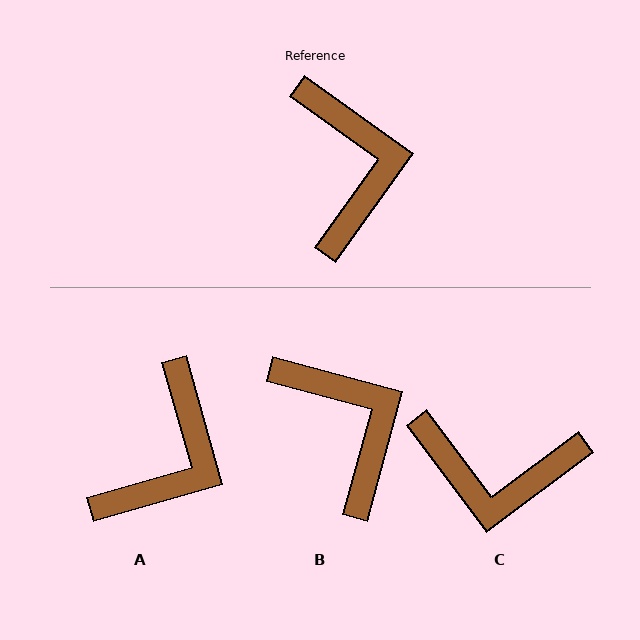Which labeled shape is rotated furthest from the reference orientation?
C, about 108 degrees away.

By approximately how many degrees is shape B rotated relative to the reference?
Approximately 20 degrees counter-clockwise.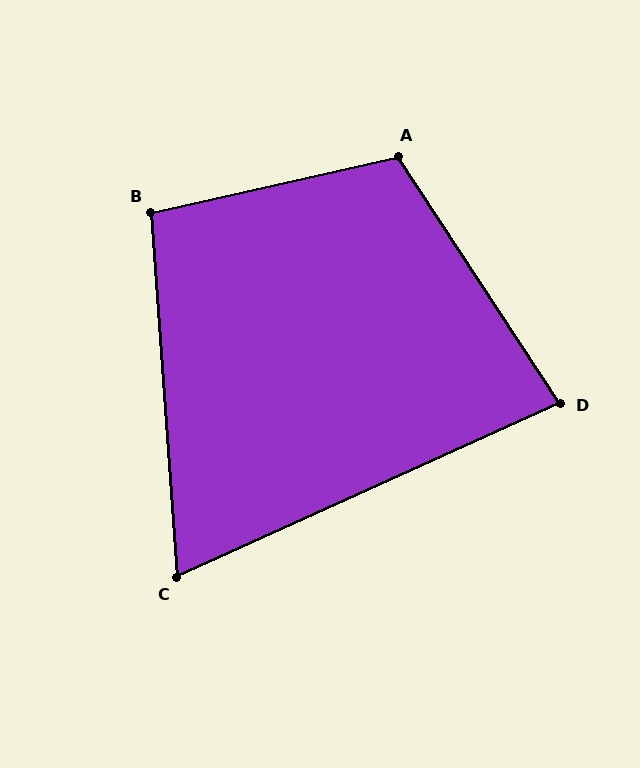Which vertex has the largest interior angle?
A, at approximately 110 degrees.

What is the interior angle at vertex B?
Approximately 99 degrees (obtuse).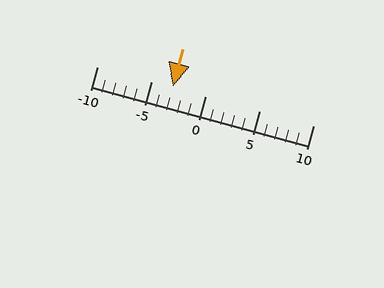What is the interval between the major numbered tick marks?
The major tick marks are spaced 5 units apart.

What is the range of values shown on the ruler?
The ruler shows values from -10 to 10.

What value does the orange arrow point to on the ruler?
The orange arrow points to approximately -3.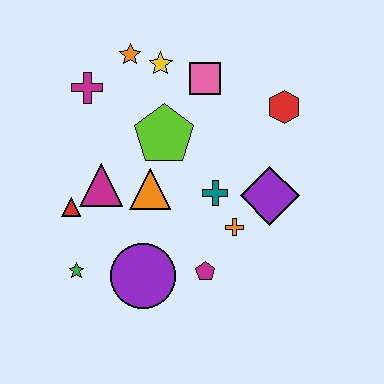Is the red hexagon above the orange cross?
Yes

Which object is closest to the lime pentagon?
The orange triangle is closest to the lime pentagon.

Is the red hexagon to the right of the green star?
Yes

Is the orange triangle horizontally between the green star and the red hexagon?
Yes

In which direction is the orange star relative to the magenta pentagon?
The orange star is above the magenta pentagon.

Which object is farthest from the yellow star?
The green star is farthest from the yellow star.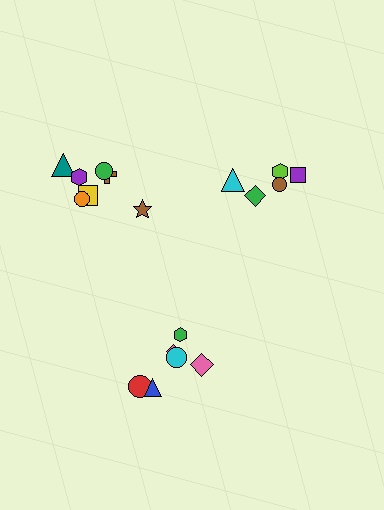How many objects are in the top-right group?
There are 5 objects.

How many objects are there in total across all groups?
There are 18 objects.